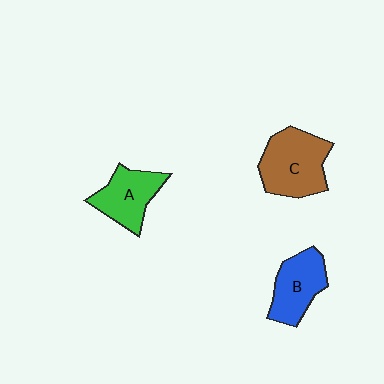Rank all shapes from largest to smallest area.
From largest to smallest: C (brown), B (blue), A (green).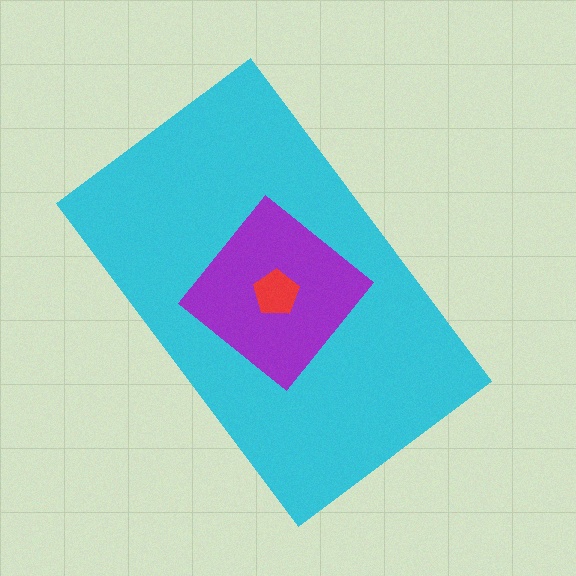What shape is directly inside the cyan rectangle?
The purple diamond.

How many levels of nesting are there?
3.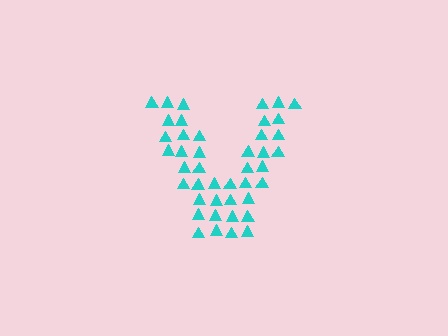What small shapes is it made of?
It is made of small triangles.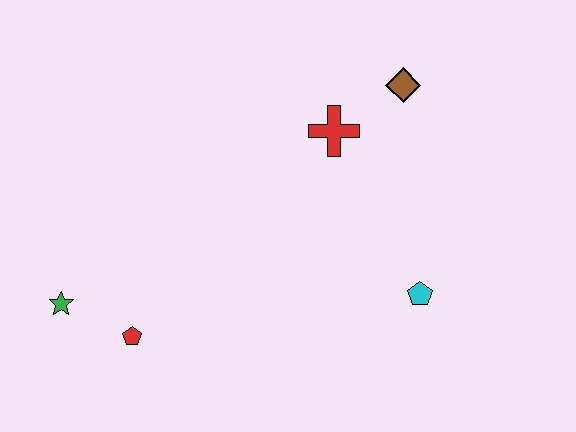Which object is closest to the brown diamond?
The red cross is closest to the brown diamond.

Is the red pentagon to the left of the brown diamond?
Yes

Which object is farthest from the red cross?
The green star is farthest from the red cross.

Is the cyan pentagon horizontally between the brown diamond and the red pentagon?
No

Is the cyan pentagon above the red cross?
No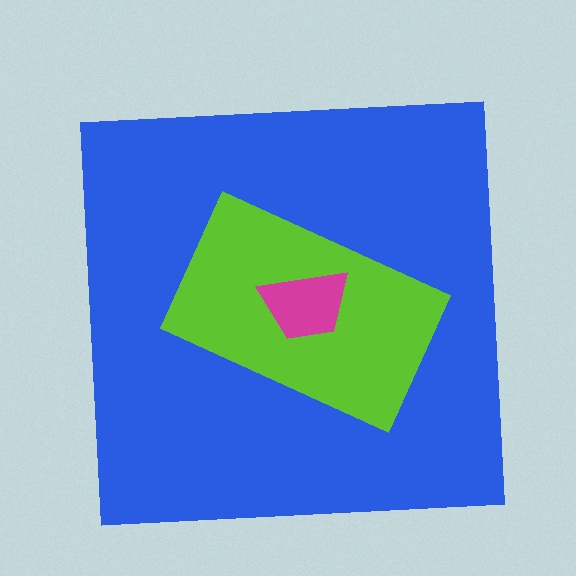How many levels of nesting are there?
3.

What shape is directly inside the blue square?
The lime rectangle.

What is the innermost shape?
The magenta trapezoid.